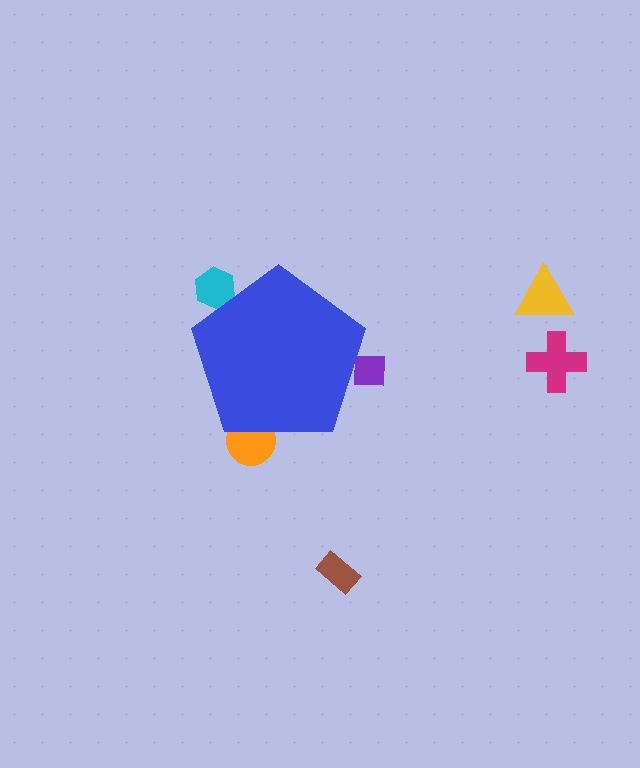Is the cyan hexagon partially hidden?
Yes, the cyan hexagon is partially hidden behind the blue pentagon.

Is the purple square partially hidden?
Yes, the purple square is partially hidden behind the blue pentagon.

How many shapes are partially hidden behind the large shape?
3 shapes are partially hidden.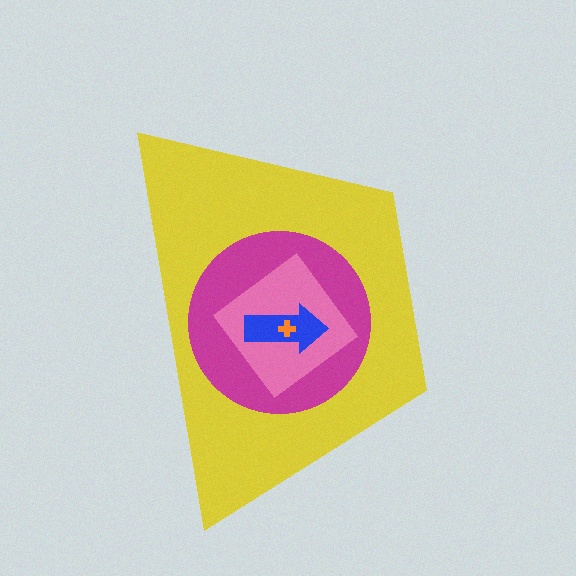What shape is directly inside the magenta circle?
The pink diamond.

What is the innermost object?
The orange cross.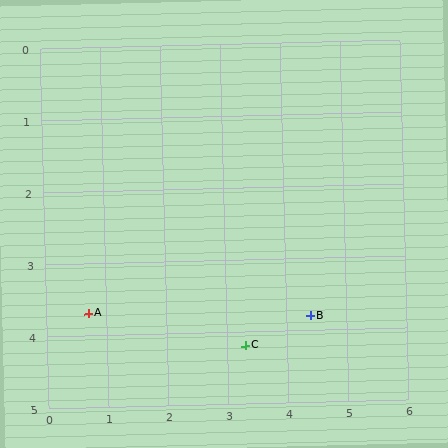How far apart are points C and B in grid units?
Points C and B are about 1.2 grid units apart.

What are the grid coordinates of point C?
Point C is at approximately (3.3, 4.2).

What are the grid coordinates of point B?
Point B is at approximately (4.4, 3.8).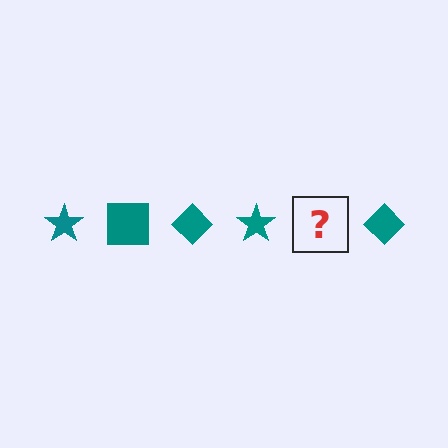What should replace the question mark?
The question mark should be replaced with a teal square.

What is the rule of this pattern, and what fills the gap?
The rule is that the pattern cycles through star, square, diamond shapes in teal. The gap should be filled with a teal square.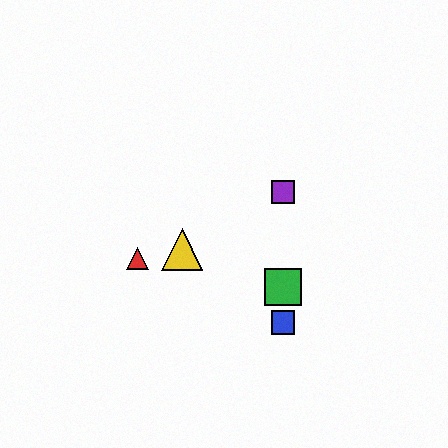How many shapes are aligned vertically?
3 shapes (the blue square, the green square, the purple square) are aligned vertically.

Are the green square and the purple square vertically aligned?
Yes, both are at x≈283.